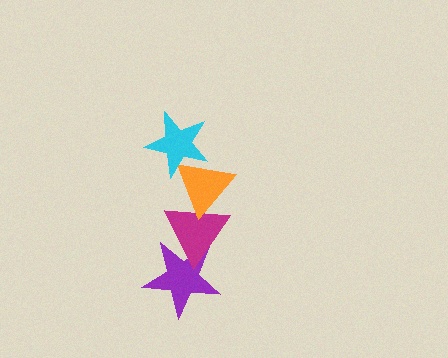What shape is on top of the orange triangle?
The cyan star is on top of the orange triangle.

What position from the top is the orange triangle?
The orange triangle is 2nd from the top.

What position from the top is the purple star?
The purple star is 4th from the top.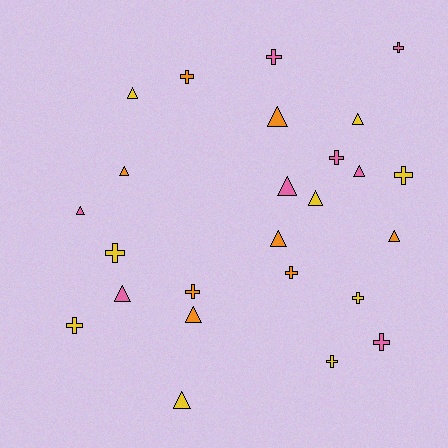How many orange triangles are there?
There are 5 orange triangles.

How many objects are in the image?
There are 25 objects.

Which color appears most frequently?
Yellow, with 9 objects.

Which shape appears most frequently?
Triangle, with 13 objects.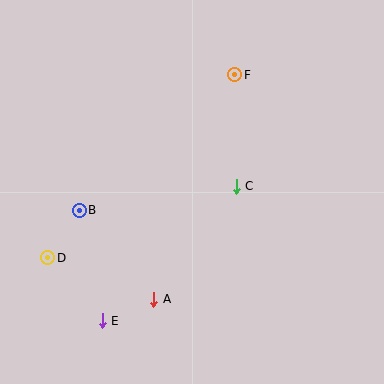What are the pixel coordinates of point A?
Point A is at (153, 299).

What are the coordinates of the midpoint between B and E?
The midpoint between B and E is at (91, 265).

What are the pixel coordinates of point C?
Point C is at (236, 186).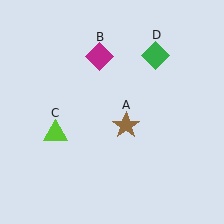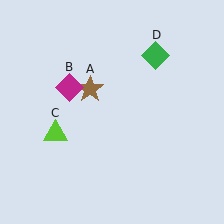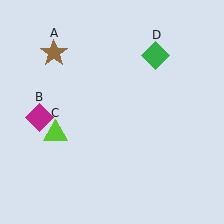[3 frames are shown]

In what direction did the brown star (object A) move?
The brown star (object A) moved up and to the left.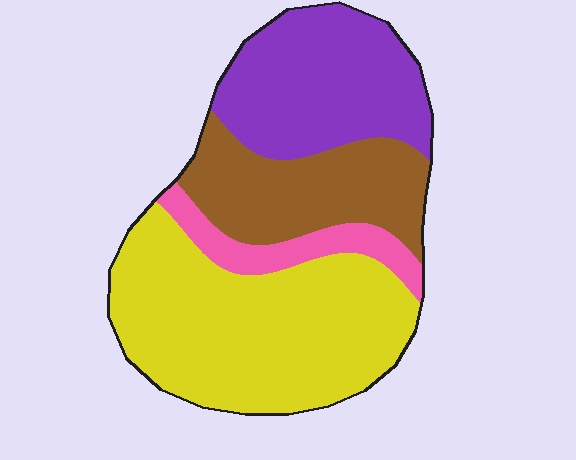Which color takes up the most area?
Yellow, at roughly 45%.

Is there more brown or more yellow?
Yellow.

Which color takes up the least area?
Pink, at roughly 10%.